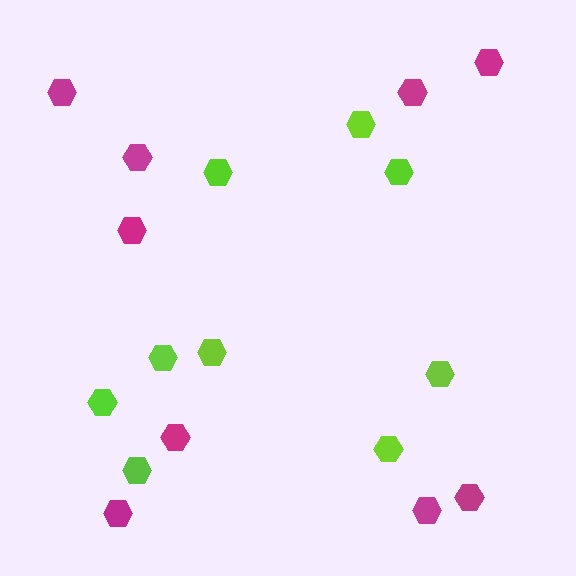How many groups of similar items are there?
There are 2 groups: one group of magenta hexagons (9) and one group of lime hexagons (9).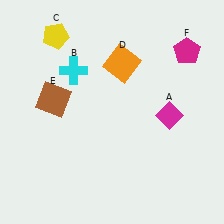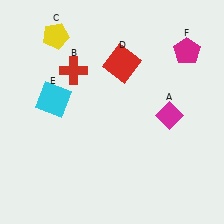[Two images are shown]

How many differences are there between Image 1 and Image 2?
There are 3 differences between the two images.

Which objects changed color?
B changed from cyan to red. D changed from orange to red. E changed from brown to cyan.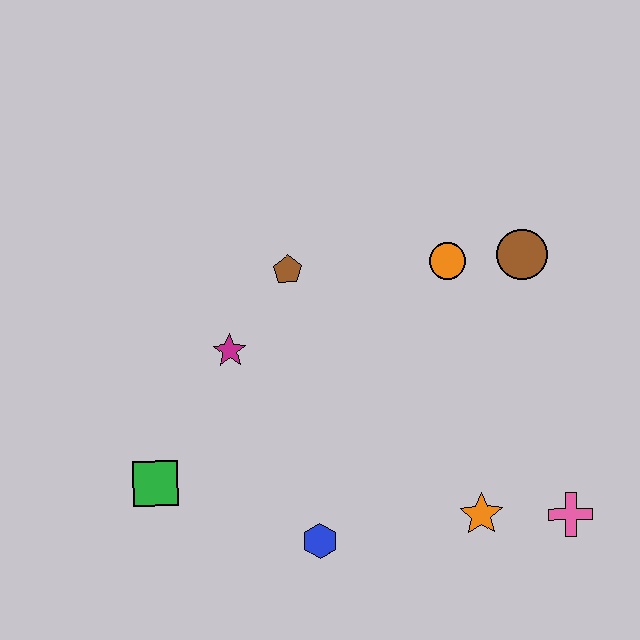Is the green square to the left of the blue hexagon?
Yes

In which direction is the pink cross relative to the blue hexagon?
The pink cross is to the right of the blue hexagon.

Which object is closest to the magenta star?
The brown pentagon is closest to the magenta star.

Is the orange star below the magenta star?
Yes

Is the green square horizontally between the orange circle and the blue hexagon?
No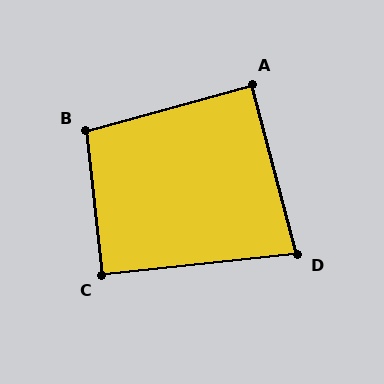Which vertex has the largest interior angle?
B, at approximately 99 degrees.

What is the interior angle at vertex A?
Approximately 90 degrees (approximately right).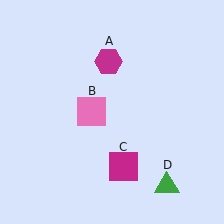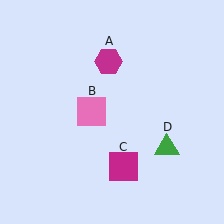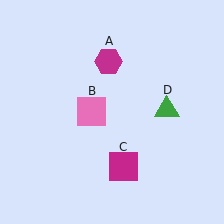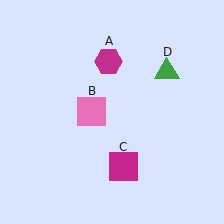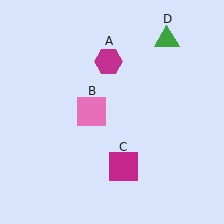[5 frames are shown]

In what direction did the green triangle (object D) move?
The green triangle (object D) moved up.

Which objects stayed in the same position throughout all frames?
Magenta hexagon (object A) and pink square (object B) and magenta square (object C) remained stationary.